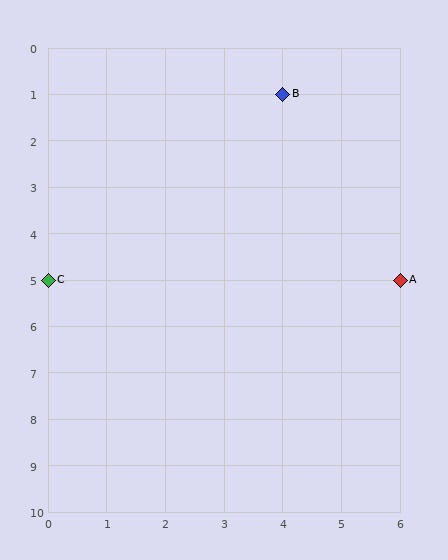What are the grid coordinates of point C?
Point C is at grid coordinates (0, 5).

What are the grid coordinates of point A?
Point A is at grid coordinates (6, 5).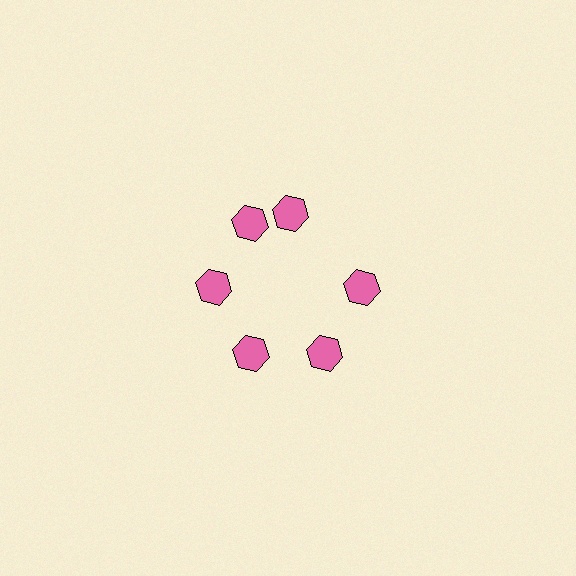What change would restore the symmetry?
The symmetry would be restored by rotating it back into even spacing with its neighbors so that all 6 hexagons sit at equal angles and equal distance from the center.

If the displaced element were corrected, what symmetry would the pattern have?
It would have 6-fold rotational symmetry — the pattern would map onto itself every 60 degrees.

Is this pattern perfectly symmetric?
No. The 6 pink hexagons are arranged in a ring, but one element near the 1 o'clock position is rotated out of alignment along the ring, breaking the 6-fold rotational symmetry.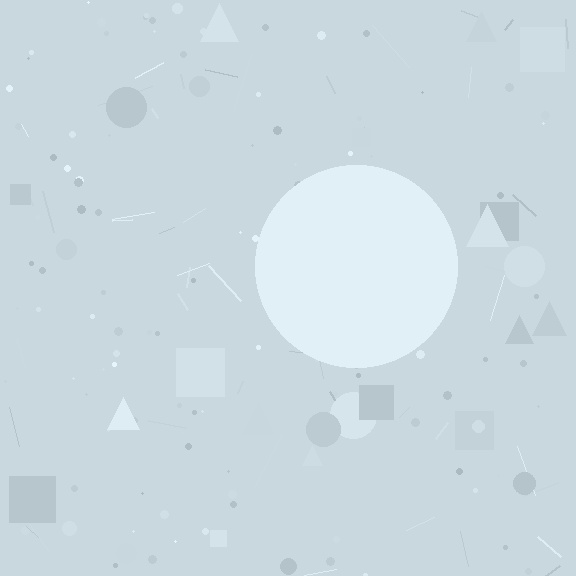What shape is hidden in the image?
A circle is hidden in the image.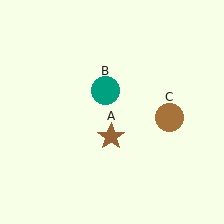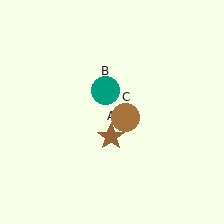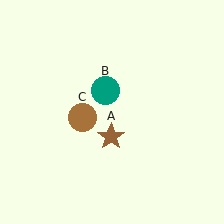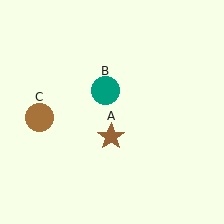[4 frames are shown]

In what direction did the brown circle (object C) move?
The brown circle (object C) moved left.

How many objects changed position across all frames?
1 object changed position: brown circle (object C).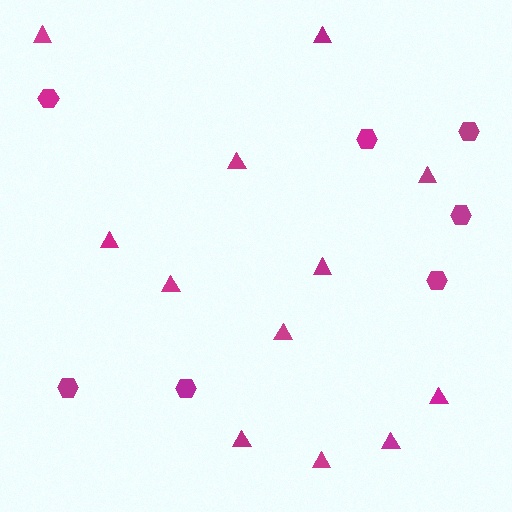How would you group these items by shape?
There are 2 groups: one group of hexagons (7) and one group of triangles (12).